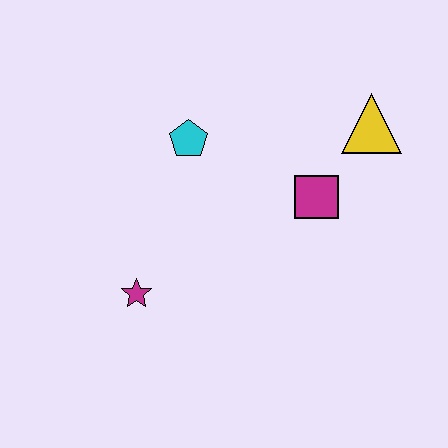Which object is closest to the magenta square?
The yellow triangle is closest to the magenta square.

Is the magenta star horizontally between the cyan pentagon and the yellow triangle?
No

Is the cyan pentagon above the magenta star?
Yes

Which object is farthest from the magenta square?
The magenta star is farthest from the magenta square.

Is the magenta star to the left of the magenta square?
Yes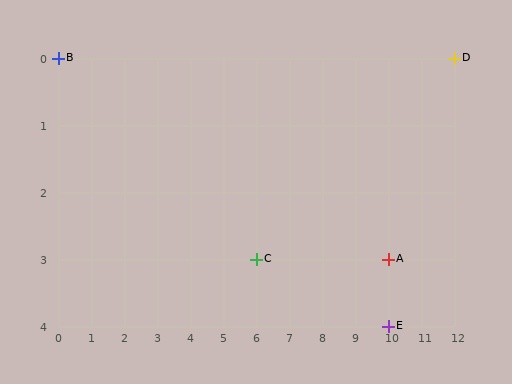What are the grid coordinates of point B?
Point B is at grid coordinates (0, 0).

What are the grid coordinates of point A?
Point A is at grid coordinates (10, 3).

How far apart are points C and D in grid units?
Points C and D are 6 columns and 3 rows apart (about 6.7 grid units diagonally).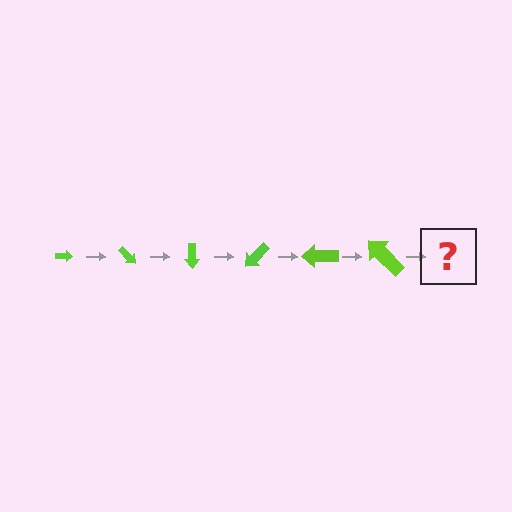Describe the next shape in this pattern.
It should be an arrow, larger than the previous one and rotated 270 degrees from the start.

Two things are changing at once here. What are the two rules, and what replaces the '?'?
The two rules are that the arrow grows larger each step and it rotates 45 degrees each step. The '?' should be an arrow, larger than the previous one and rotated 270 degrees from the start.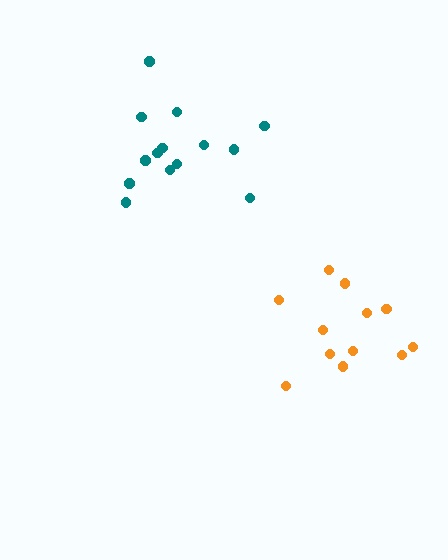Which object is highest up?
The teal cluster is topmost.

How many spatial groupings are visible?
There are 2 spatial groupings.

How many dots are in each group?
Group 1: 12 dots, Group 2: 14 dots (26 total).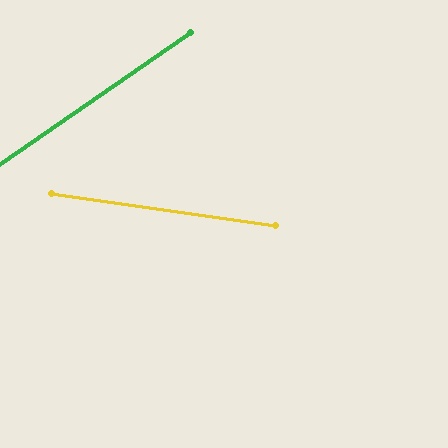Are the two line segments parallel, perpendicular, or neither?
Neither parallel nor perpendicular — they differ by about 43°.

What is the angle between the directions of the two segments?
Approximately 43 degrees.